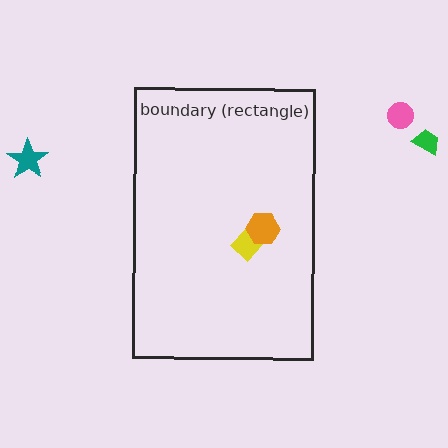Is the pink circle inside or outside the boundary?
Outside.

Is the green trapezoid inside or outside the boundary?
Outside.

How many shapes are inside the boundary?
2 inside, 3 outside.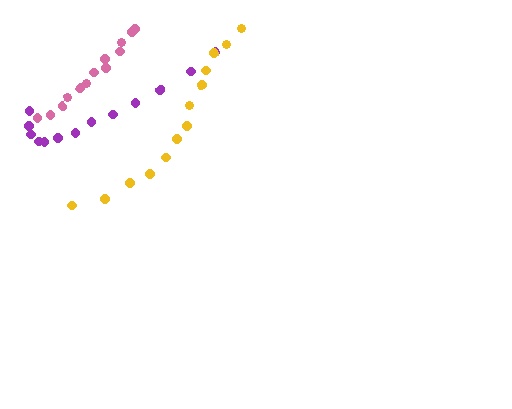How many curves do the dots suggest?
There are 3 distinct paths.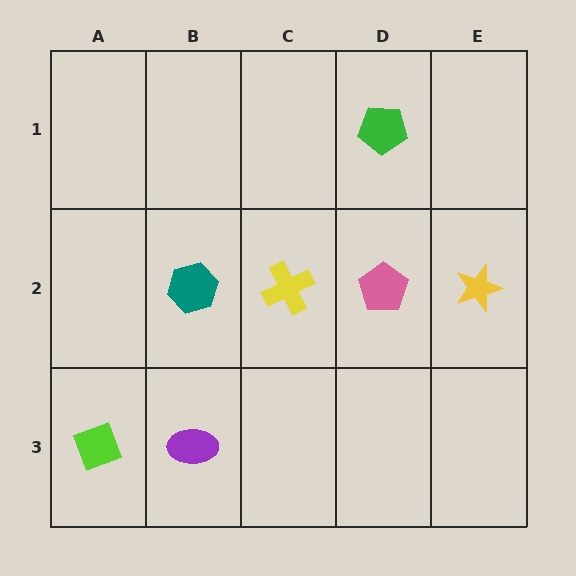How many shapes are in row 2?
4 shapes.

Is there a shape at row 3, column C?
No, that cell is empty.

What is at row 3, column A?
A lime diamond.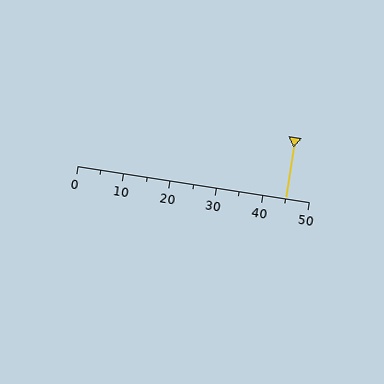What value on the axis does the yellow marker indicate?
The marker indicates approximately 45.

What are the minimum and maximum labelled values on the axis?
The axis runs from 0 to 50.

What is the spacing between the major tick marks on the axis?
The major ticks are spaced 10 apart.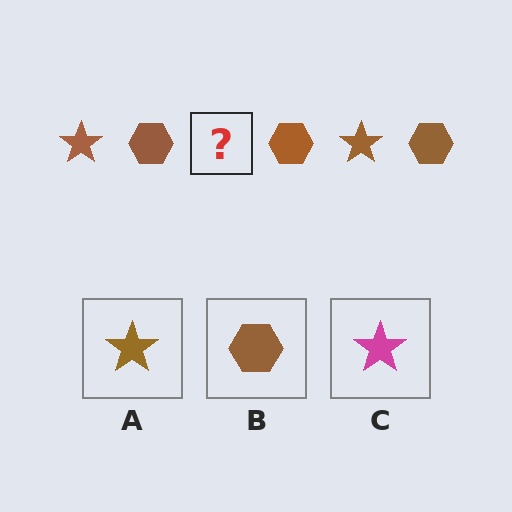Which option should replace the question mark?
Option A.